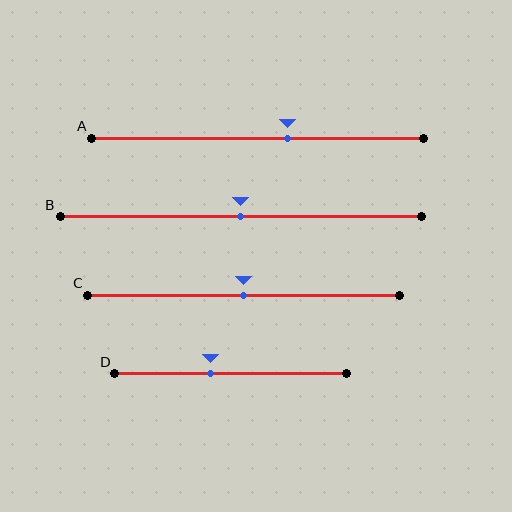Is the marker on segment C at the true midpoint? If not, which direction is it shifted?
Yes, the marker on segment C is at the true midpoint.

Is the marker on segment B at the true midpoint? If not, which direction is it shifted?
Yes, the marker on segment B is at the true midpoint.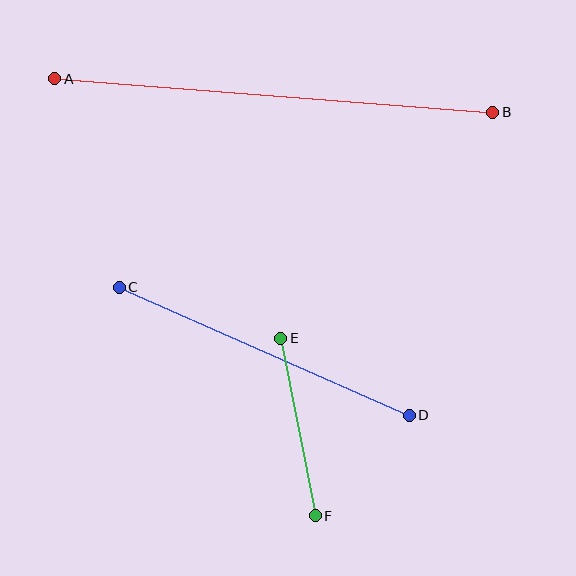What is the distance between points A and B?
The distance is approximately 439 pixels.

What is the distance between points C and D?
The distance is approximately 317 pixels.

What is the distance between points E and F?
The distance is approximately 181 pixels.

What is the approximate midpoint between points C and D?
The midpoint is at approximately (264, 351) pixels.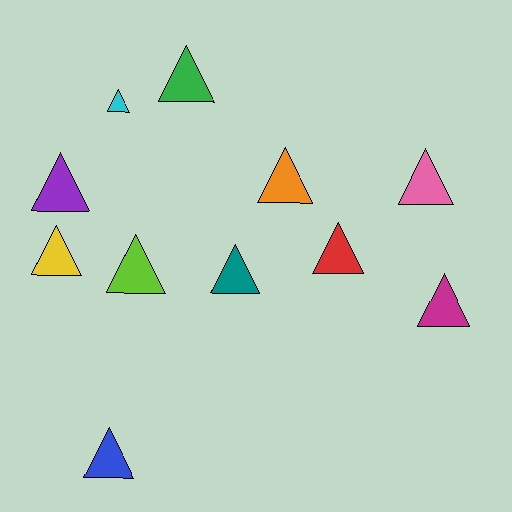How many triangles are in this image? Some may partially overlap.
There are 11 triangles.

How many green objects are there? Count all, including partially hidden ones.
There is 1 green object.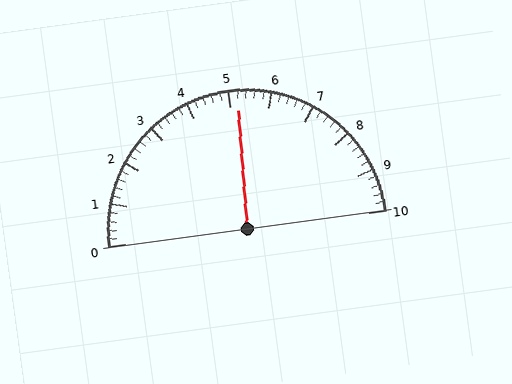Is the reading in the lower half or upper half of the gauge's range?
The reading is in the upper half of the range (0 to 10).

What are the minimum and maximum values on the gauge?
The gauge ranges from 0 to 10.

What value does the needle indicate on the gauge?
The needle indicates approximately 5.2.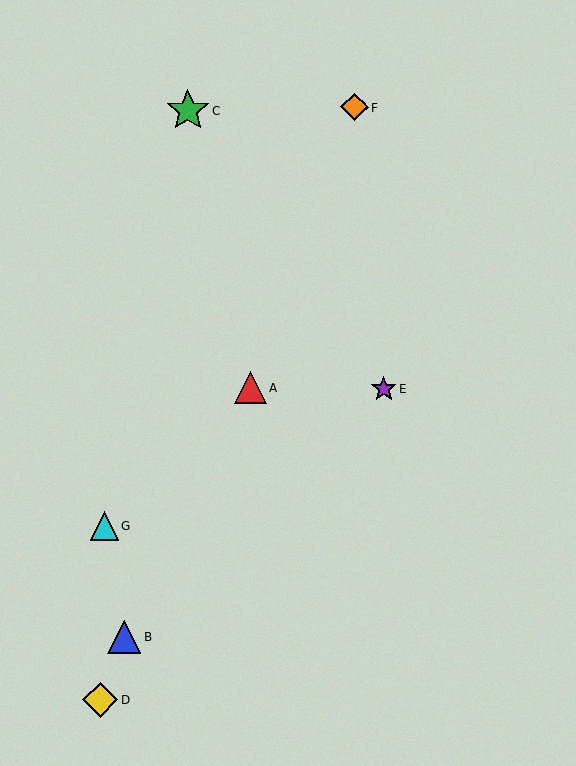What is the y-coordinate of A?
Object A is at y≈388.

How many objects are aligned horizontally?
2 objects (A, E) are aligned horizontally.